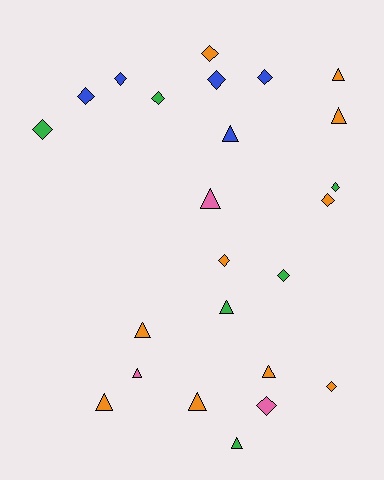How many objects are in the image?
There are 24 objects.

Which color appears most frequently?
Orange, with 10 objects.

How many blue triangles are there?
There is 1 blue triangle.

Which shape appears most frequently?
Diamond, with 13 objects.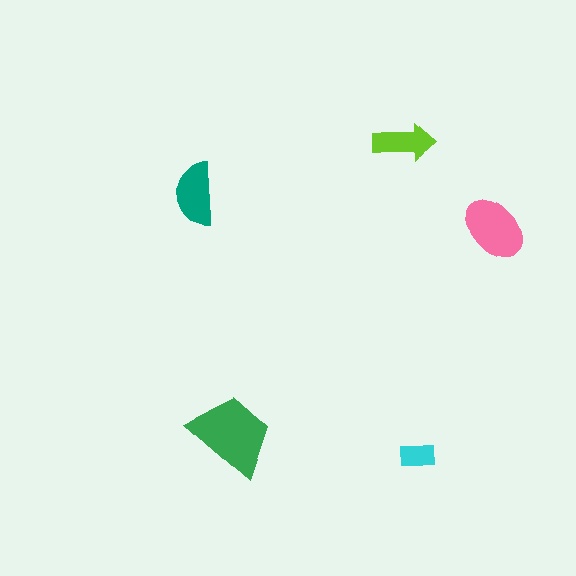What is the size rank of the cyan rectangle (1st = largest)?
5th.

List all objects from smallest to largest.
The cyan rectangle, the lime arrow, the teal semicircle, the pink ellipse, the green trapezoid.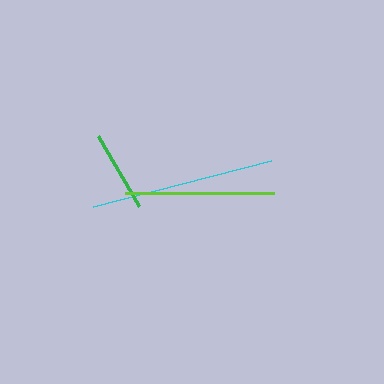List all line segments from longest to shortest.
From longest to shortest: cyan, lime, green.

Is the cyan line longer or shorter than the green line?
The cyan line is longer than the green line.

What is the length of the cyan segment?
The cyan segment is approximately 184 pixels long.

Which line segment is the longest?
The cyan line is the longest at approximately 184 pixels.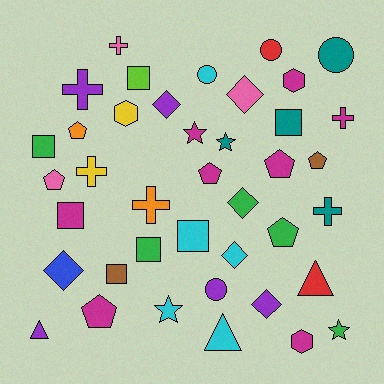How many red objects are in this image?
There are 2 red objects.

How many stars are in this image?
There are 4 stars.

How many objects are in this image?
There are 40 objects.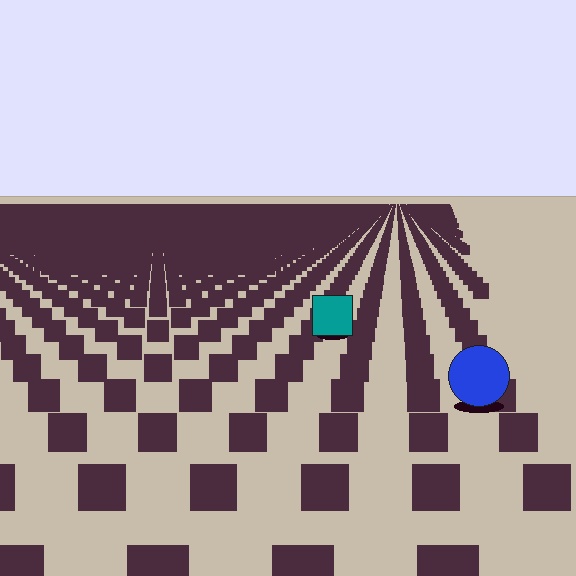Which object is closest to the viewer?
The blue circle is closest. The texture marks near it are larger and more spread out.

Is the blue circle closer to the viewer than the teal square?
Yes. The blue circle is closer — you can tell from the texture gradient: the ground texture is coarser near it.